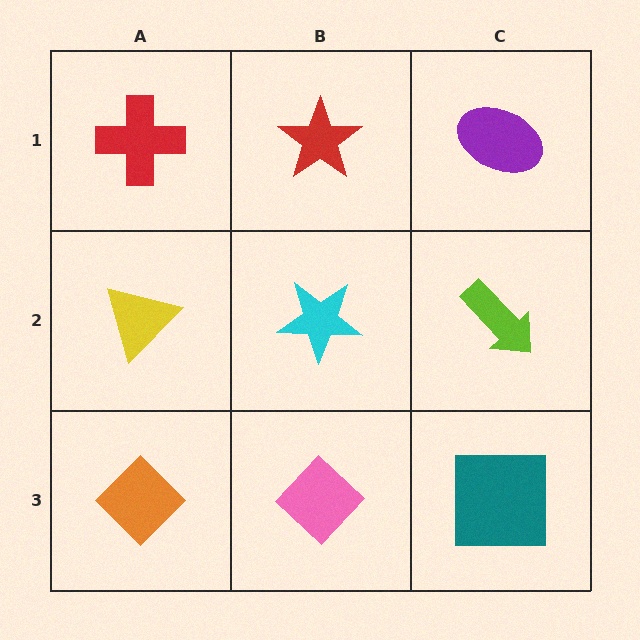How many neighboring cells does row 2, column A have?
3.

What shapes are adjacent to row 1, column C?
A lime arrow (row 2, column C), a red star (row 1, column B).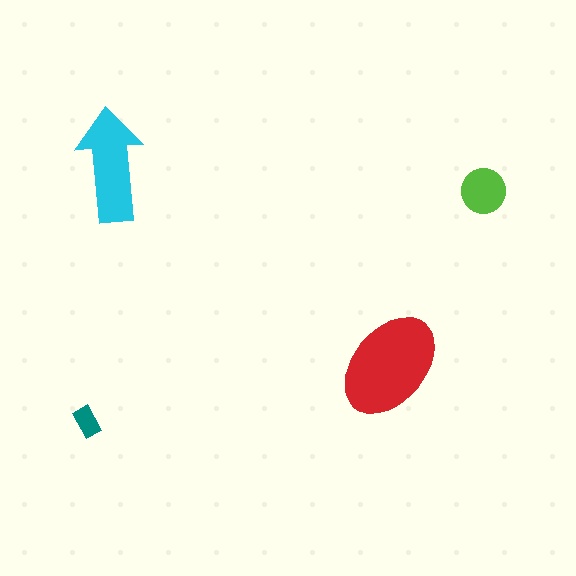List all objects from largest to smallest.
The red ellipse, the cyan arrow, the lime circle, the teal rectangle.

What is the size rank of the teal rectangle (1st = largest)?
4th.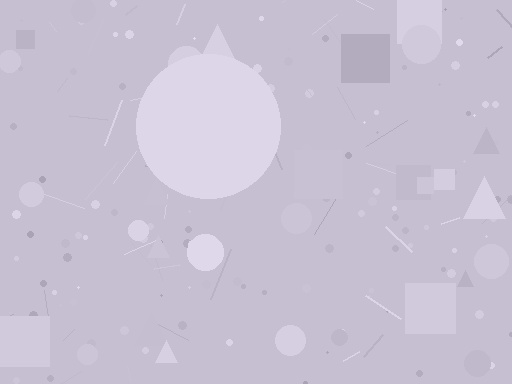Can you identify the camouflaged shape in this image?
The camouflaged shape is a circle.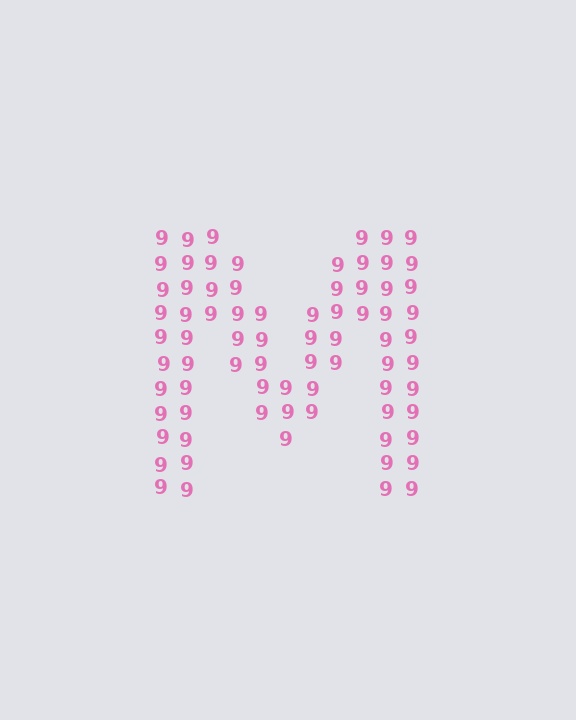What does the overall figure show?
The overall figure shows the letter M.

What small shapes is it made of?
It is made of small digit 9's.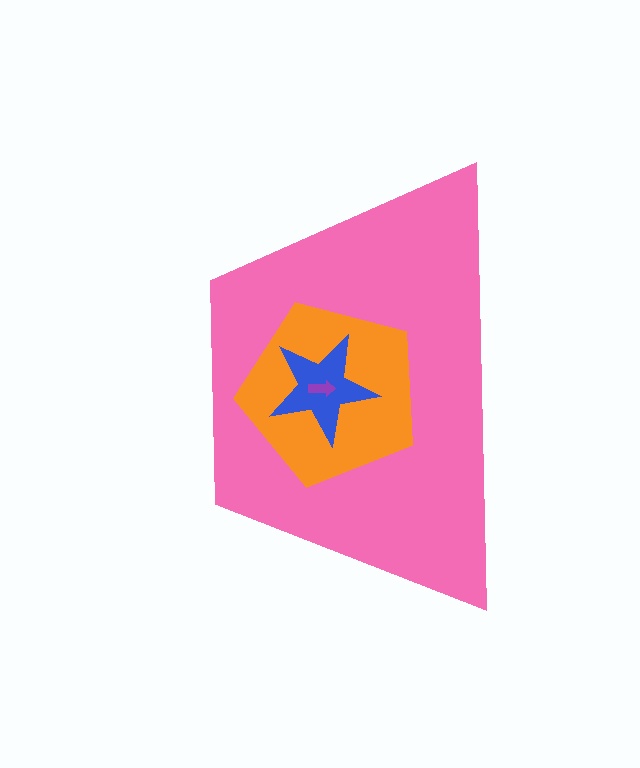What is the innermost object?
The purple arrow.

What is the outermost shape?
The pink trapezoid.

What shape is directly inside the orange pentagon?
The blue star.